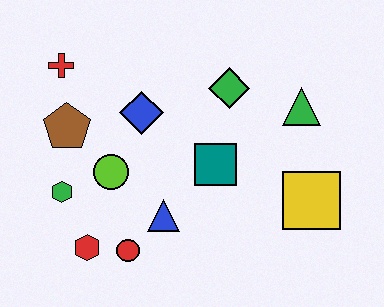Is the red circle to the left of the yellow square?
Yes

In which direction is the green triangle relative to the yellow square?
The green triangle is above the yellow square.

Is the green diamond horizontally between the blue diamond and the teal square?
No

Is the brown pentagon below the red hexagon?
No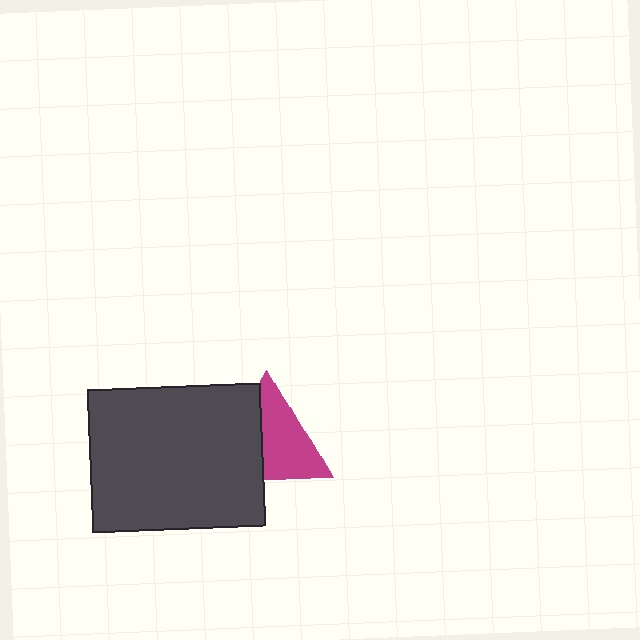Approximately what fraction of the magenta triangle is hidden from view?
Roughly 40% of the magenta triangle is hidden behind the dark gray rectangle.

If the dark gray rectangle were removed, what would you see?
You would see the complete magenta triangle.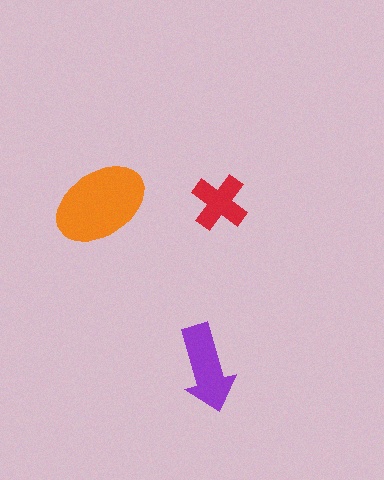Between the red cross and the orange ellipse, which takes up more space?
The orange ellipse.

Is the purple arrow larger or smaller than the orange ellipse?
Smaller.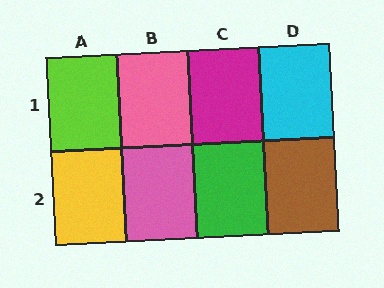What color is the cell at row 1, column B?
Pink.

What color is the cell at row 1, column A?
Lime.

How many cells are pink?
2 cells are pink.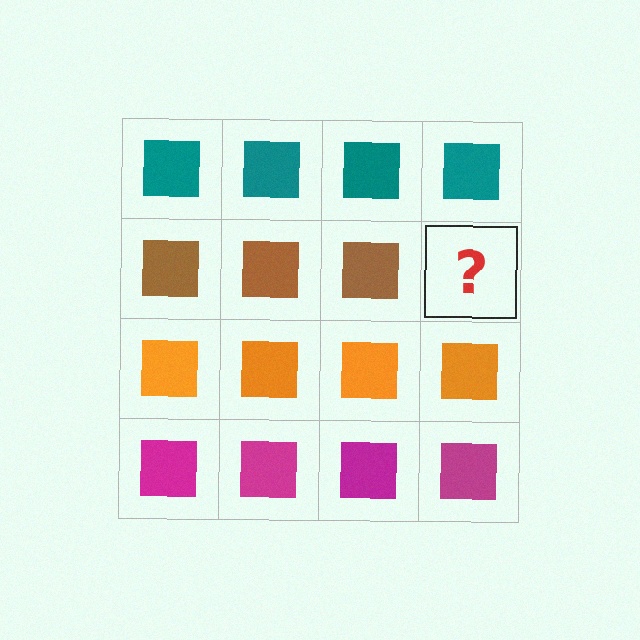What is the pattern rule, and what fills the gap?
The rule is that each row has a consistent color. The gap should be filled with a brown square.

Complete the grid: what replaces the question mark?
The question mark should be replaced with a brown square.